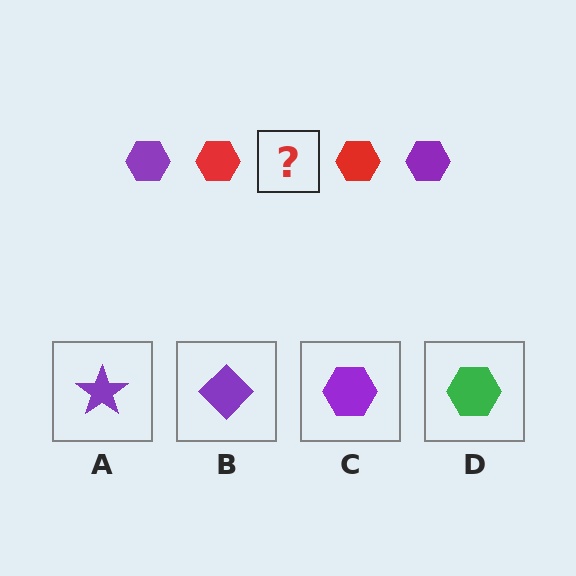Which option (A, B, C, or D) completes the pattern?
C.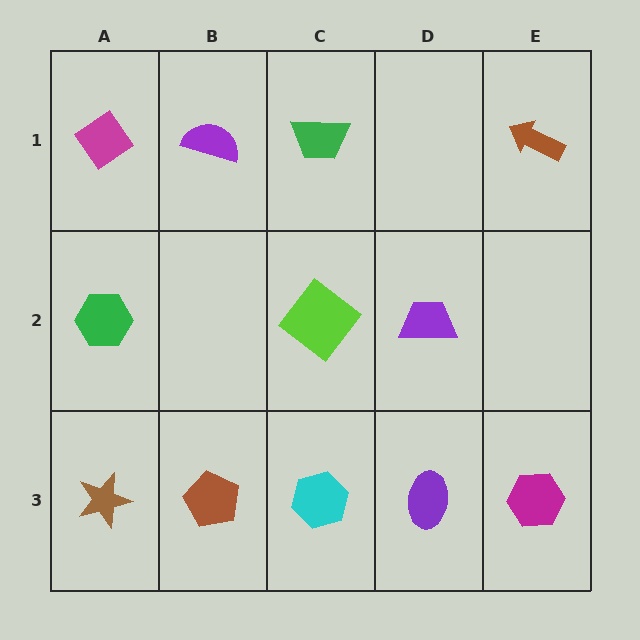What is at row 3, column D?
A purple ellipse.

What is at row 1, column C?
A green trapezoid.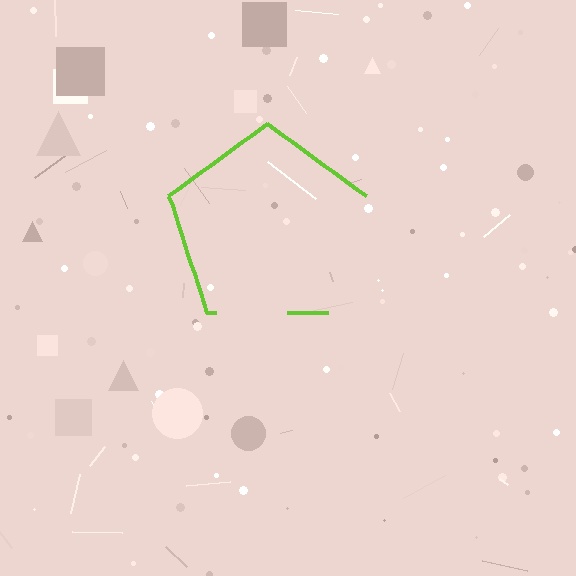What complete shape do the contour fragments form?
The contour fragments form a pentagon.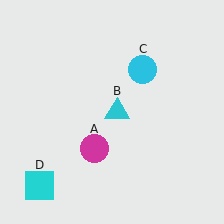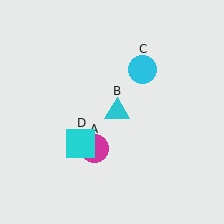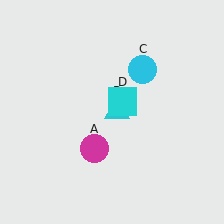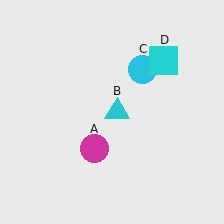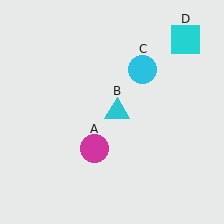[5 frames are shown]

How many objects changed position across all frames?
1 object changed position: cyan square (object D).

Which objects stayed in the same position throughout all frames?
Magenta circle (object A) and cyan triangle (object B) and cyan circle (object C) remained stationary.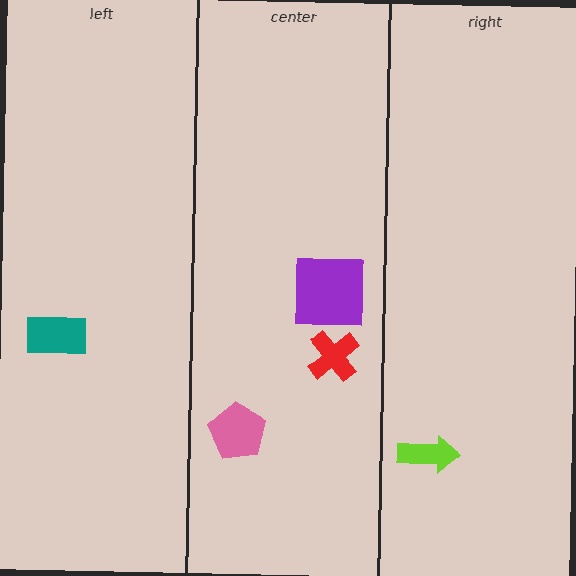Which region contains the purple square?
The center region.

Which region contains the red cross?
The center region.